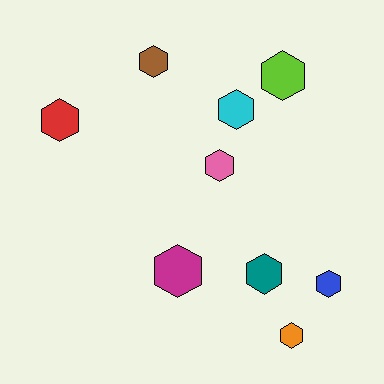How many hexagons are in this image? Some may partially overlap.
There are 9 hexagons.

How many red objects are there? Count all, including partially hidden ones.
There is 1 red object.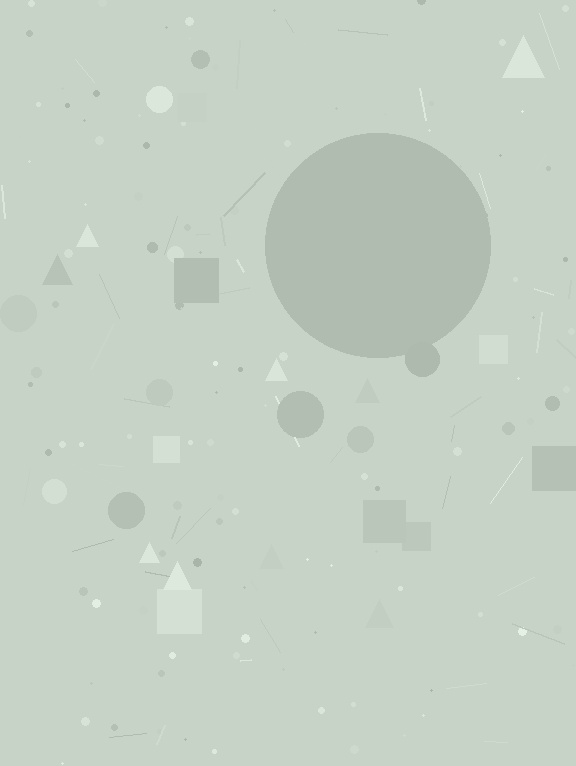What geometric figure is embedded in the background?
A circle is embedded in the background.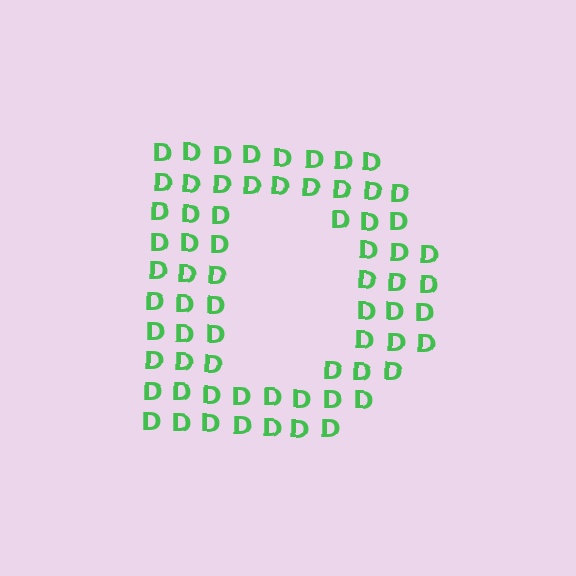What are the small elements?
The small elements are letter D's.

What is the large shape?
The large shape is the letter D.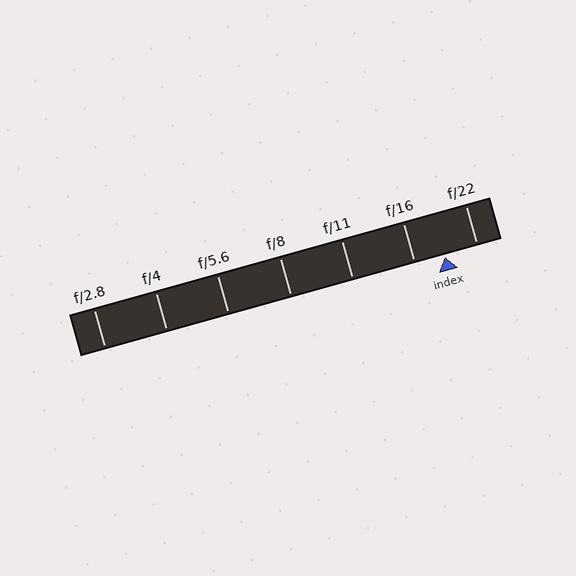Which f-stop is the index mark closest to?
The index mark is closest to f/16.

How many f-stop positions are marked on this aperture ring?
There are 7 f-stop positions marked.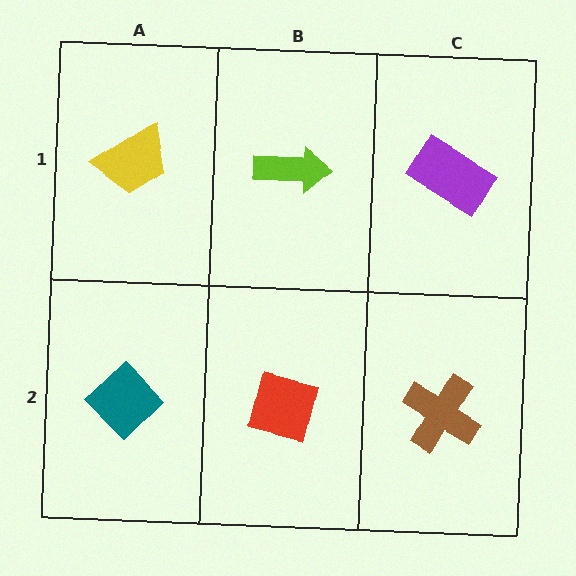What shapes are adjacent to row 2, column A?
A yellow trapezoid (row 1, column A), a red square (row 2, column B).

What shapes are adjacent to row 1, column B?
A red square (row 2, column B), a yellow trapezoid (row 1, column A), a purple rectangle (row 1, column C).